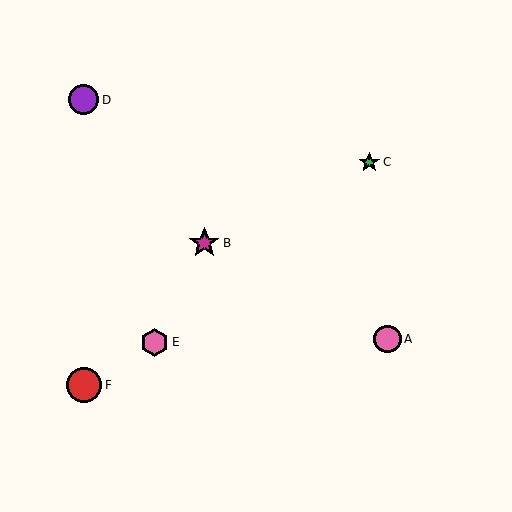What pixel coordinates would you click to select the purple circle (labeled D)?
Click at (84, 100) to select the purple circle D.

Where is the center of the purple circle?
The center of the purple circle is at (84, 100).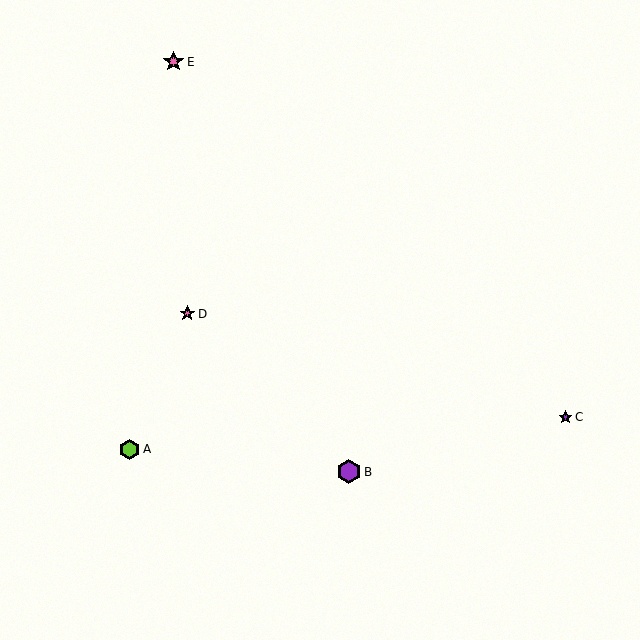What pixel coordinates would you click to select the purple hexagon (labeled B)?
Click at (349, 472) to select the purple hexagon B.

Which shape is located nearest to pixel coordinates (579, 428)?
The purple star (labeled C) at (565, 417) is nearest to that location.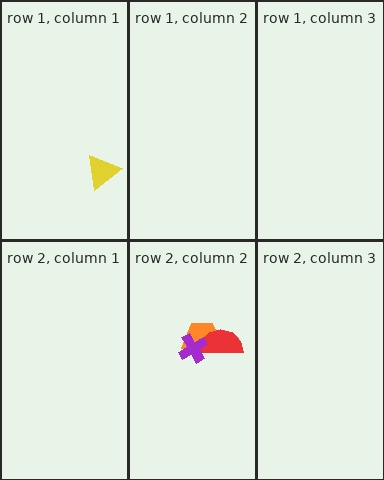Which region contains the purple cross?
The row 2, column 2 region.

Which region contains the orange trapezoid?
The row 2, column 2 region.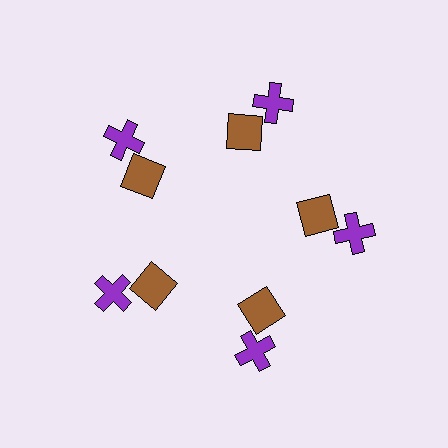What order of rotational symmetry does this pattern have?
This pattern has 5-fold rotational symmetry.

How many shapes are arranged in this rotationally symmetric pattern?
There are 10 shapes, arranged in 5 groups of 2.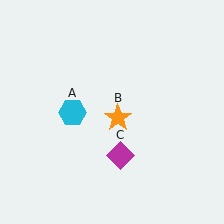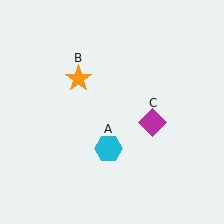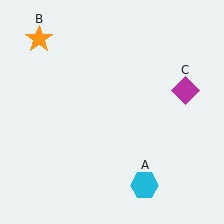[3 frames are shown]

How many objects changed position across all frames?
3 objects changed position: cyan hexagon (object A), orange star (object B), magenta diamond (object C).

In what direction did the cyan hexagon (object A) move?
The cyan hexagon (object A) moved down and to the right.